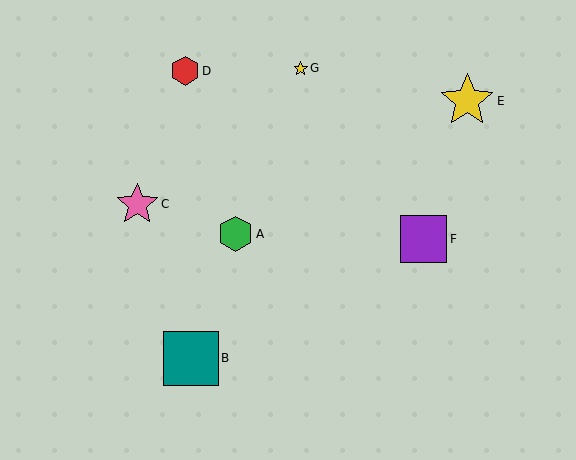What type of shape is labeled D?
Shape D is a red hexagon.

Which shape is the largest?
The teal square (labeled B) is the largest.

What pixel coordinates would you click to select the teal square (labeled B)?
Click at (191, 358) to select the teal square B.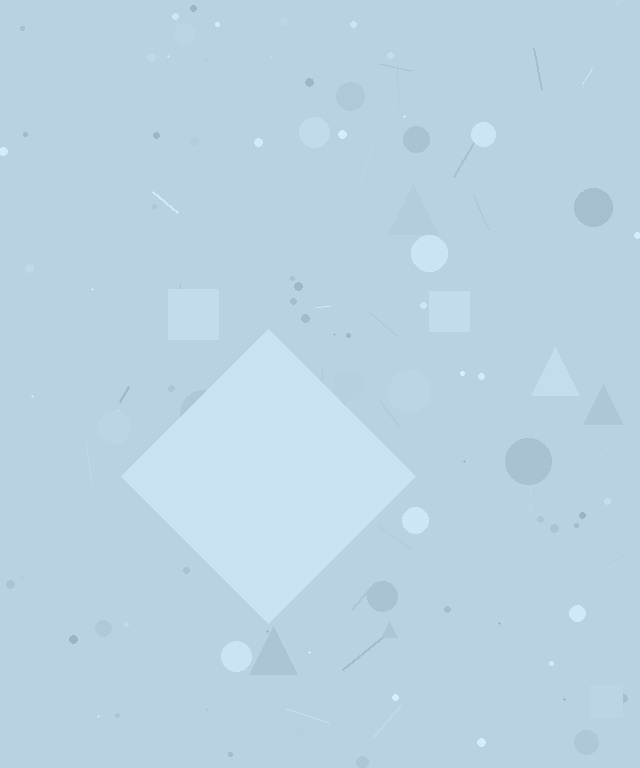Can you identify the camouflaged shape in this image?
The camouflaged shape is a diamond.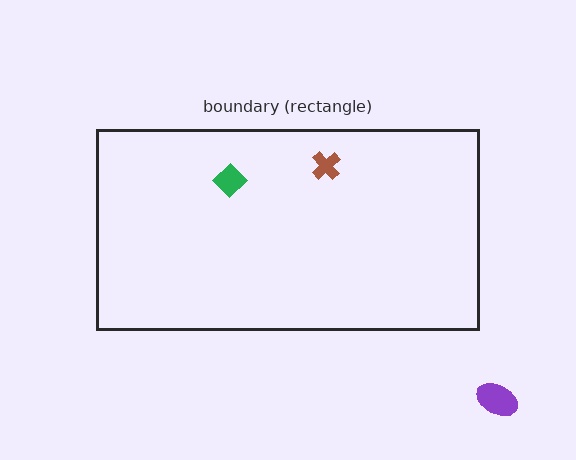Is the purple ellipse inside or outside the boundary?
Outside.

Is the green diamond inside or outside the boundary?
Inside.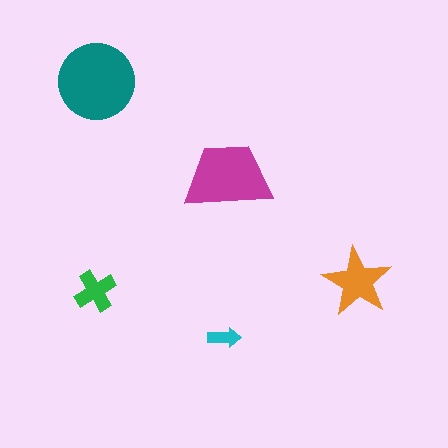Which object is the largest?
The teal circle.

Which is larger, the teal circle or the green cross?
The teal circle.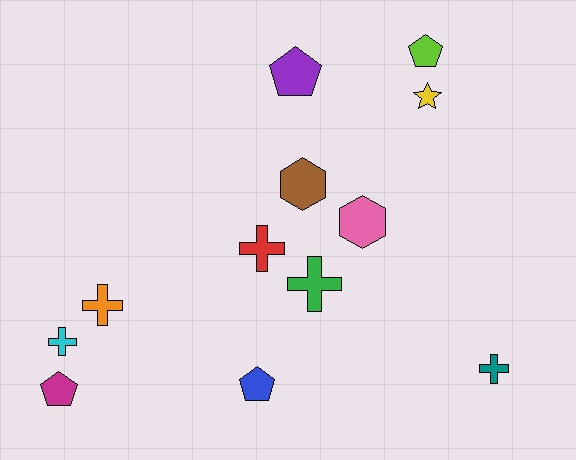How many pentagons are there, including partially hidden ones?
There are 4 pentagons.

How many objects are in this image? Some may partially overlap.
There are 12 objects.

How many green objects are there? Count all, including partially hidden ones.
There is 1 green object.